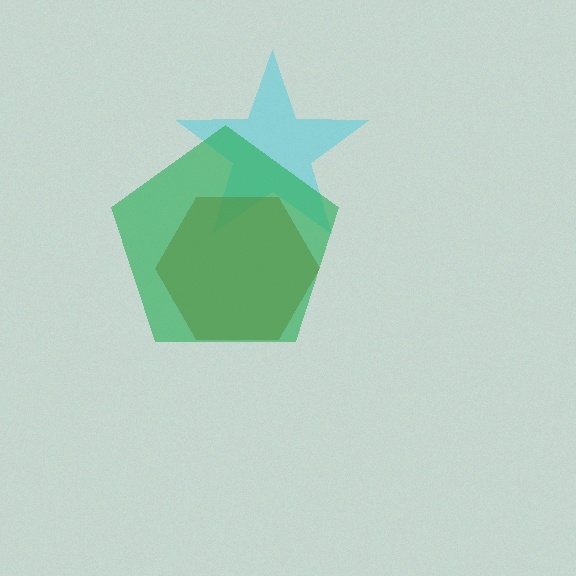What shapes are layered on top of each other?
The layered shapes are: a cyan star, a brown hexagon, a green pentagon.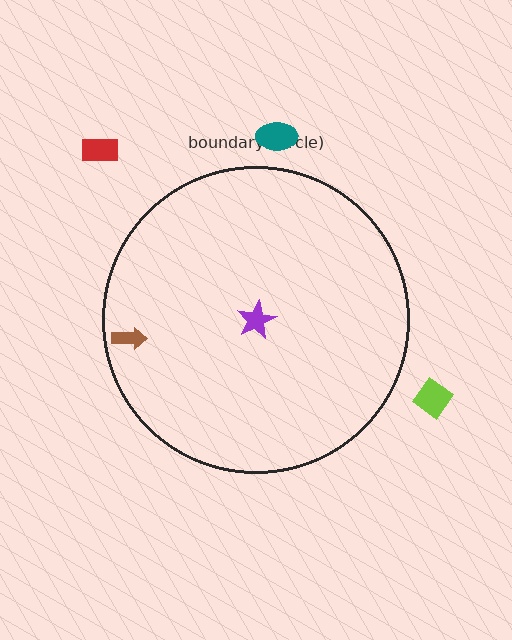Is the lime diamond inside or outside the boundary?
Outside.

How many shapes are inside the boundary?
2 inside, 3 outside.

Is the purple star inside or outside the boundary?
Inside.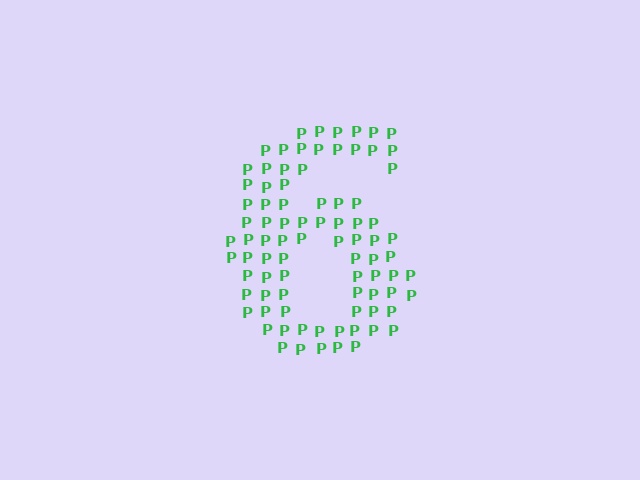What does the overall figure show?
The overall figure shows the digit 6.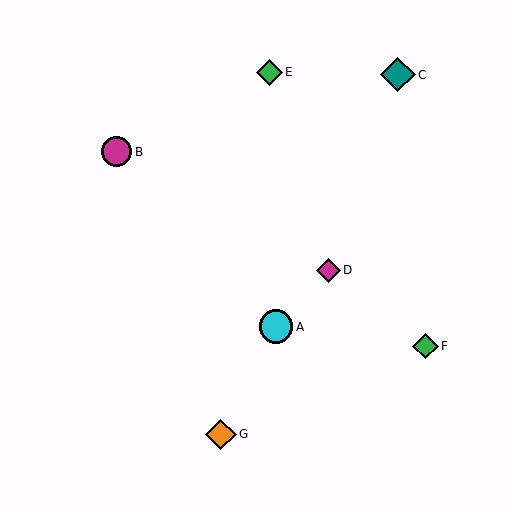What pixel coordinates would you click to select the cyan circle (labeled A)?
Click at (276, 327) to select the cyan circle A.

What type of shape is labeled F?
Shape F is a green diamond.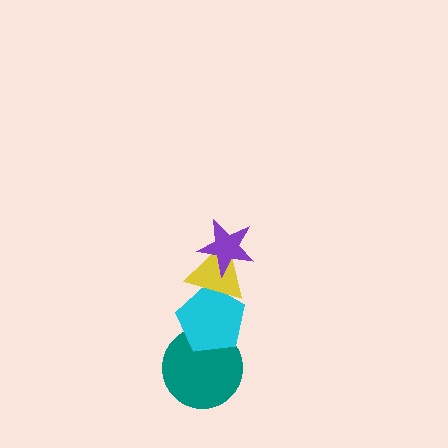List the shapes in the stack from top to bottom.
From top to bottom: the purple star, the yellow triangle, the cyan pentagon, the teal circle.